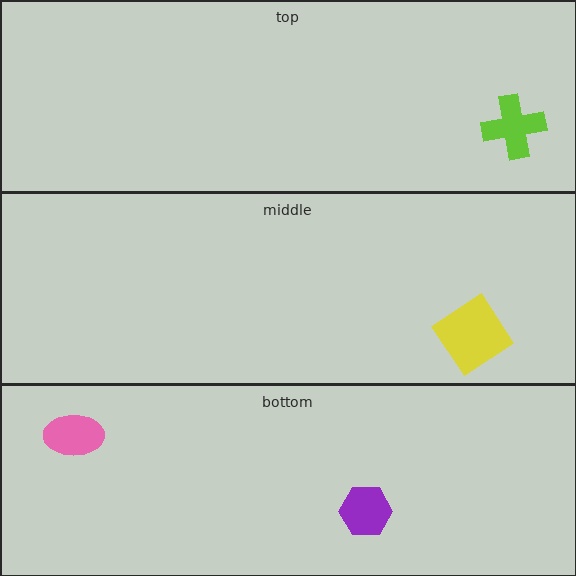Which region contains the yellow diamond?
The middle region.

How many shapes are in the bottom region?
2.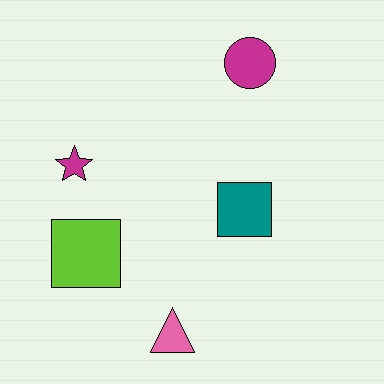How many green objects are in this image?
There are no green objects.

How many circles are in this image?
There is 1 circle.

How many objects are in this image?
There are 5 objects.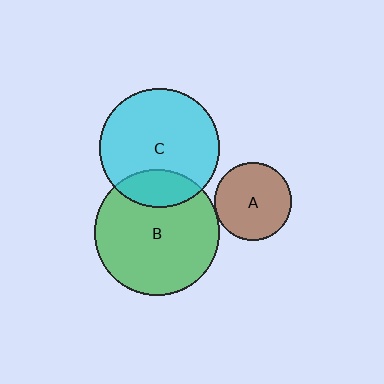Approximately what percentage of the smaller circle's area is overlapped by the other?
Approximately 20%.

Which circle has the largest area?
Circle B (green).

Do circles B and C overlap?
Yes.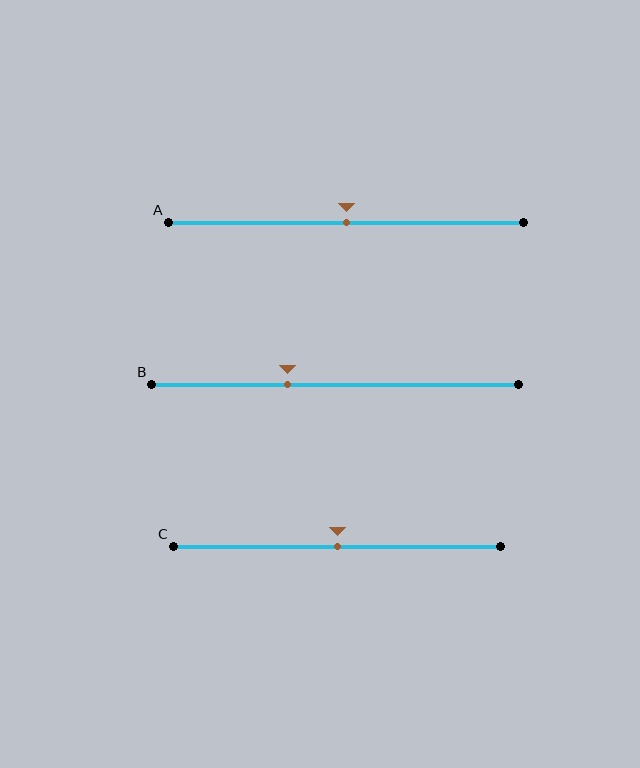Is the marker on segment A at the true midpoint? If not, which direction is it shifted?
Yes, the marker on segment A is at the true midpoint.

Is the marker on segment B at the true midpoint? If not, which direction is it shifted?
No, the marker on segment B is shifted to the left by about 13% of the segment length.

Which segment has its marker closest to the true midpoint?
Segment A has its marker closest to the true midpoint.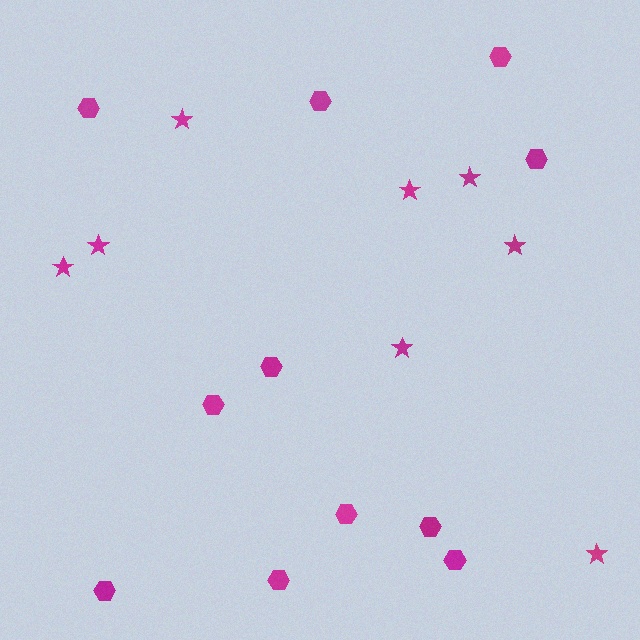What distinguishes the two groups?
There are 2 groups: one group of hexagons (11) and one group of stars (8).